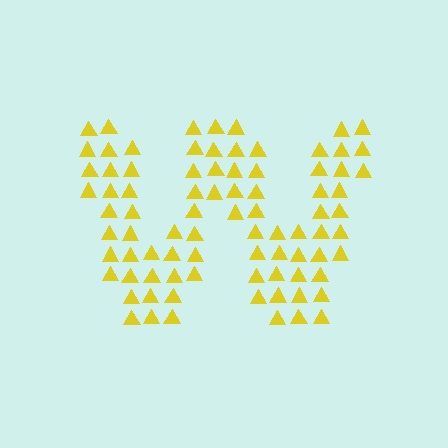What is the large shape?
The large shape is the letter W.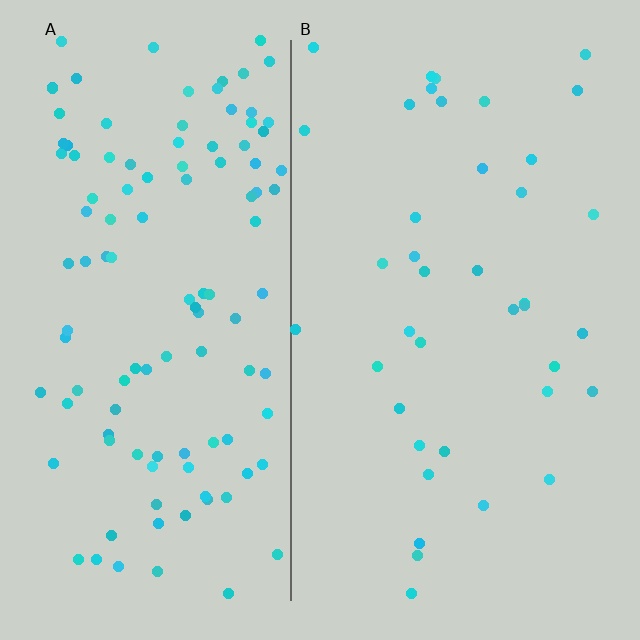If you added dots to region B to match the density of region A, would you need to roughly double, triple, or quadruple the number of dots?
Approximately triple.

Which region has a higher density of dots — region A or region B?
A (the left).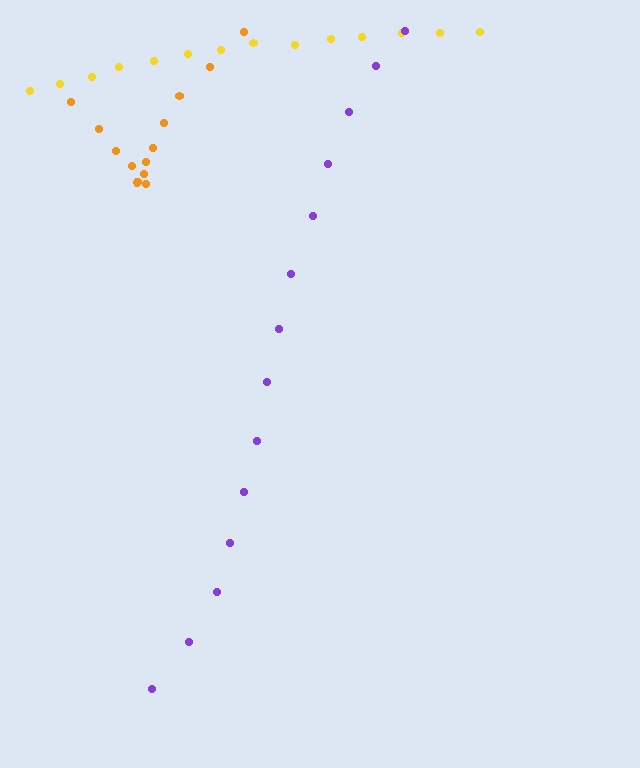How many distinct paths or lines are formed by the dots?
There are 3 distinct paths.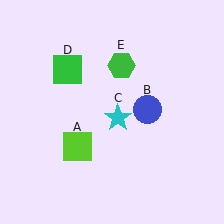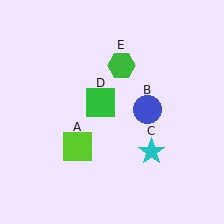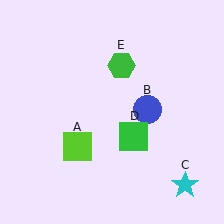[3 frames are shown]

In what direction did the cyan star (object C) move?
The cyan star (object C) moved down and to the right.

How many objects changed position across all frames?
2 objects changed position: cyan star (object C), green square (object D).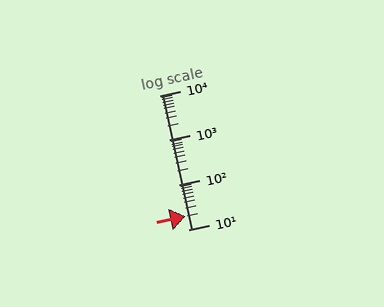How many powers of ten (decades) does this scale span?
The scale spans 3 decades, from 10 to 10000.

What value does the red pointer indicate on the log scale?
The pointer indicates approximately 20.